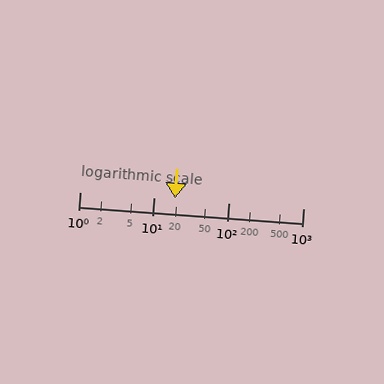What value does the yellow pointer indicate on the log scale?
The pointer indicates approximately 19.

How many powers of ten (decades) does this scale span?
The scale spans 3 decades, from 1 to 1000.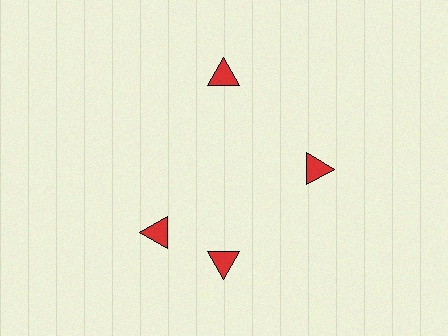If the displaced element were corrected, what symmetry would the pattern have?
It would have 4-fold rotational symmetry — the pattern would map onto itself every 90 degrees.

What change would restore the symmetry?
The symmetry would be restored by rotating it back into even spacing with its neighbors so that all 4 triangles sit at equal angles and equal distance from the center.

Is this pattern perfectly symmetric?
No. The 4 red triangles are arranged in a ring, but one element near the 9 o'clock position is rotated out of alignment along the ring, breaking the 4-fold rotational symmetry.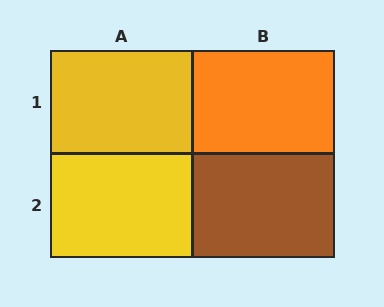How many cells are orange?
1 cell is orange.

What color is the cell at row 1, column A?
Yellow.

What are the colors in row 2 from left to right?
Yellow, brown.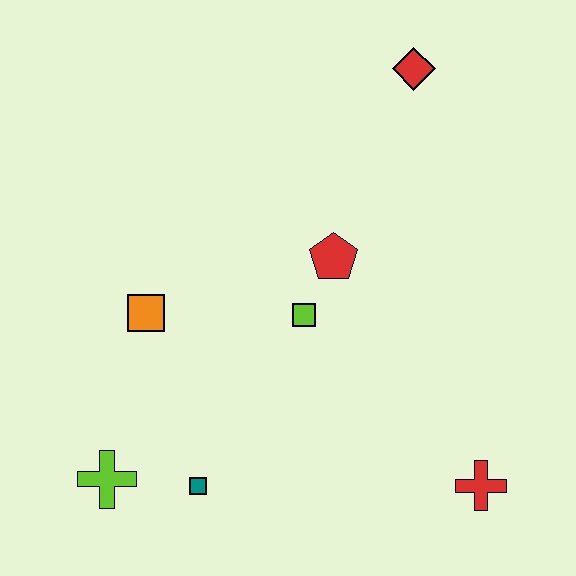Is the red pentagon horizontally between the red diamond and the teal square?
Yes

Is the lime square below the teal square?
No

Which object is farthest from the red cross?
The red diamond is farthest from the red cross.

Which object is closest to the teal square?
The lime cross is closest to the teal square.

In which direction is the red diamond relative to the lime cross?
The red diamond is above the lime cross.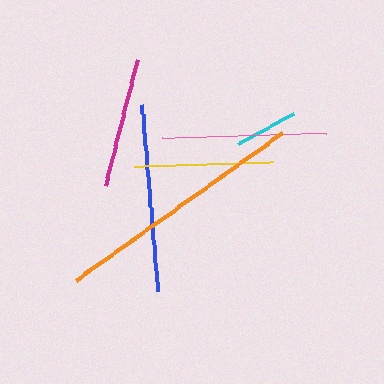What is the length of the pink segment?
The pink segment is approximately 164 pixels long.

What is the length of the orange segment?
The orange segment is approximately 254 pixels long.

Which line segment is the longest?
The orange line is the longest at approximately 254 pixels.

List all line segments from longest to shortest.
From longest to shortest: orange, blue, pink, yellow, magenta, cyan.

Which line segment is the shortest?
The cyan line is the shortest at approximately 63 pixels.